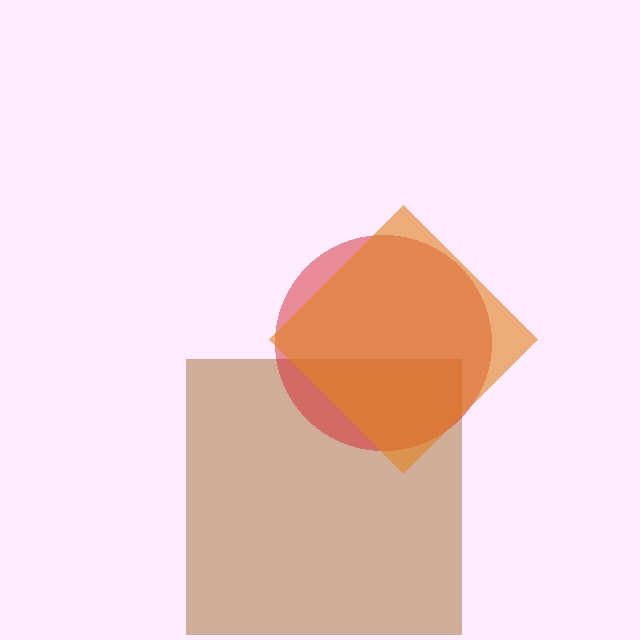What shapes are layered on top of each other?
The layered shapes are: a brown square, a red circle, an orange diamond.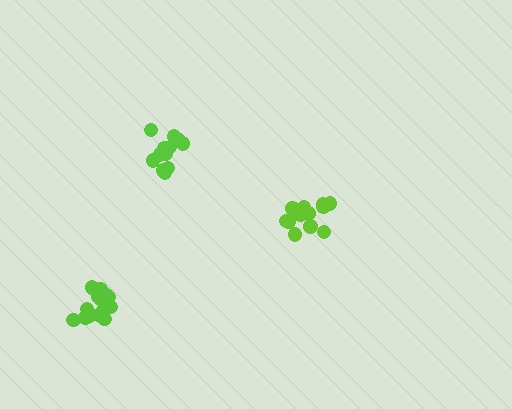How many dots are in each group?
Group 1: 12 dots, Group 2: 16 dots, Group 3: 16 dots (44 total).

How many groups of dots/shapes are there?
There are 3 groups.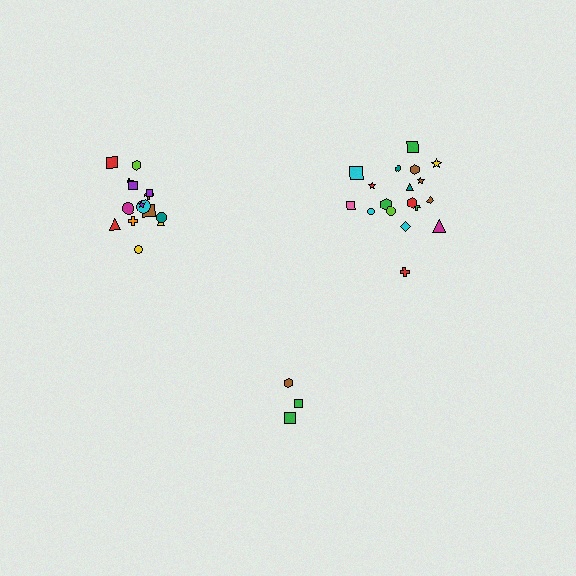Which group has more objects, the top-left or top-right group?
The top-right group.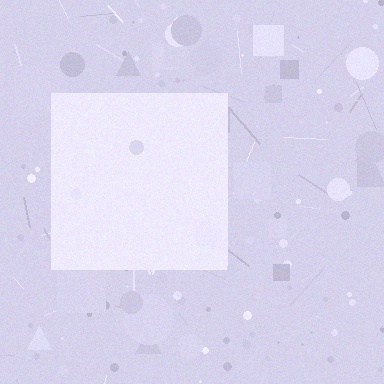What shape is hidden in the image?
A square is hidden in the image.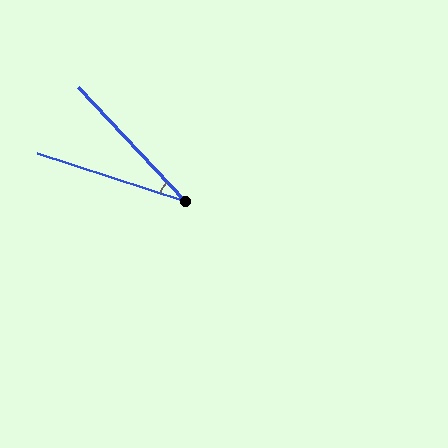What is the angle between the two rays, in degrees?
Approximately 29 degrees.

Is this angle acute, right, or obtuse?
It is acute.